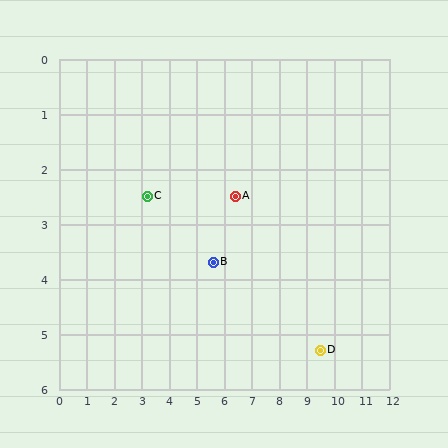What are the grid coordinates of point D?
Point D is at approximately (9.5, 5.3).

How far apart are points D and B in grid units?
Points D and B are about 4.2 grid units apart.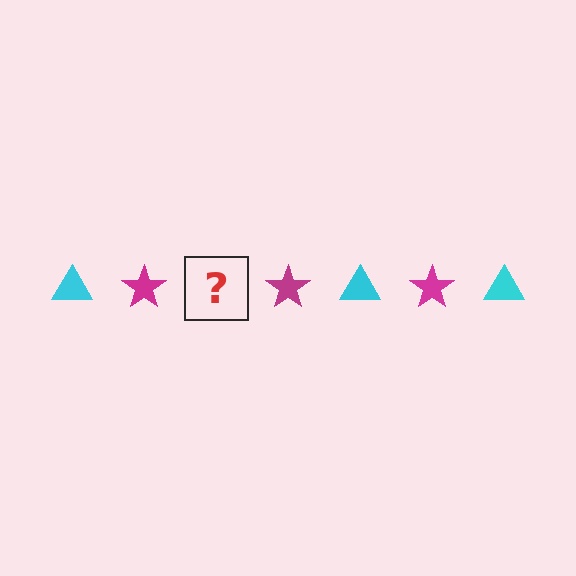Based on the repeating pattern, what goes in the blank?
The blank should be a cyan triangle.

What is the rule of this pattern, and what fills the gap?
The rule is that the pattern alternates between cyan triangle and magenta star. The gap should be filled with a cyan triangle.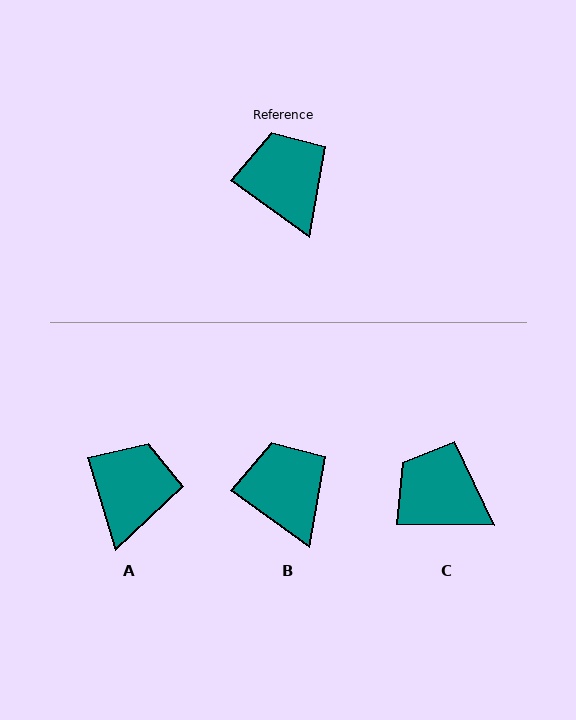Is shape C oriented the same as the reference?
No, it is off by about 35 degrees.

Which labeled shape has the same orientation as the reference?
B.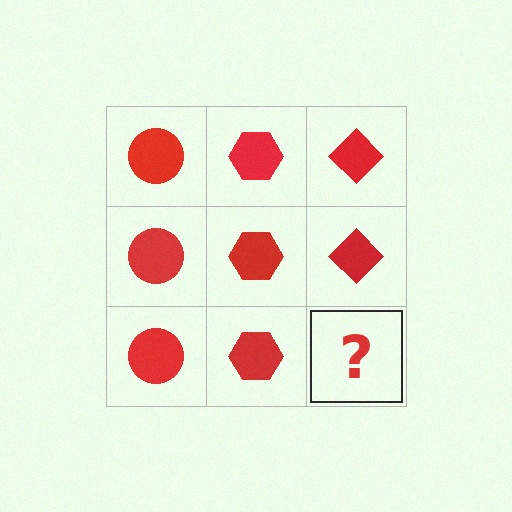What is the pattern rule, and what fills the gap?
The rule is that each column has a consistent shape. The gap should be filled with a red diamond.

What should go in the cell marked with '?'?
The missing cell should contain a red diamond.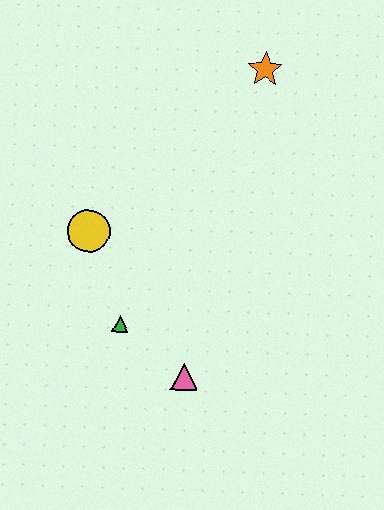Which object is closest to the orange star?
The yellow circle is closest to the orange star.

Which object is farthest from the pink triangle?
The orange star is farthest from the pink triangle.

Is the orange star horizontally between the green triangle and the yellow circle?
No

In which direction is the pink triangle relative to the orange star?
The pink triangle is below the orange star.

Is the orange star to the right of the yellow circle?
Yes